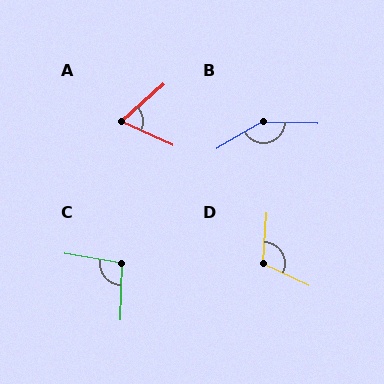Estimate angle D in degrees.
Approximately 112 degrees.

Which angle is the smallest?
A, at approximately 66 degrees.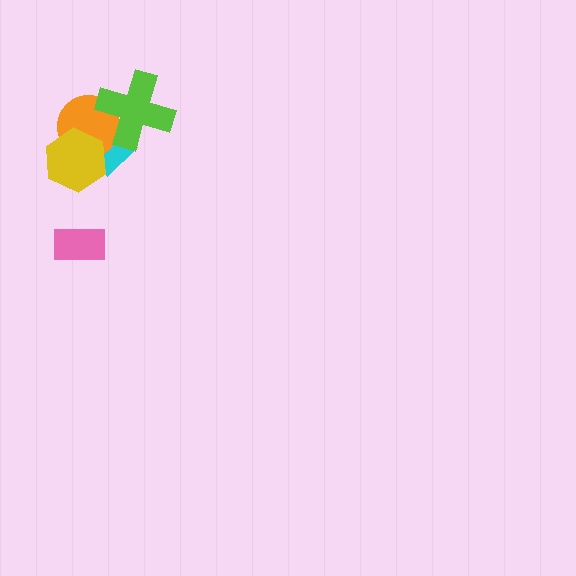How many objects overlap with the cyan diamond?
3 objects overlap with the cyan diamond.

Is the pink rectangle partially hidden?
No, no other shape covers it.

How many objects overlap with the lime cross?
2 objects overlap with the lime cross.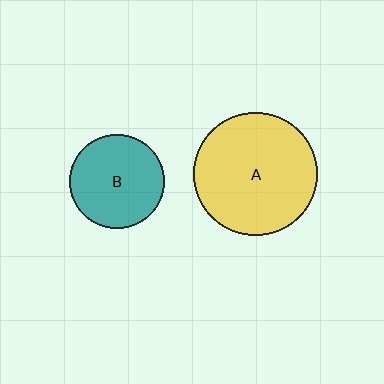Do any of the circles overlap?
No, none of the circles overlap.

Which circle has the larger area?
Circle A (yellow).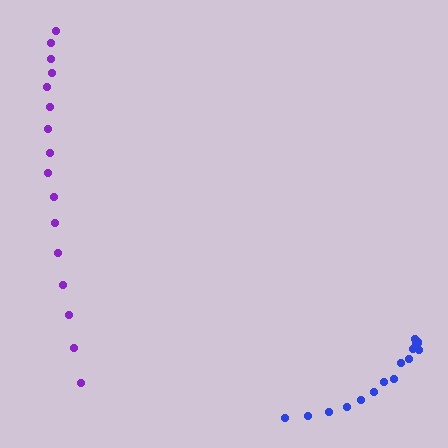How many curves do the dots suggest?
There are 2 distinct paths.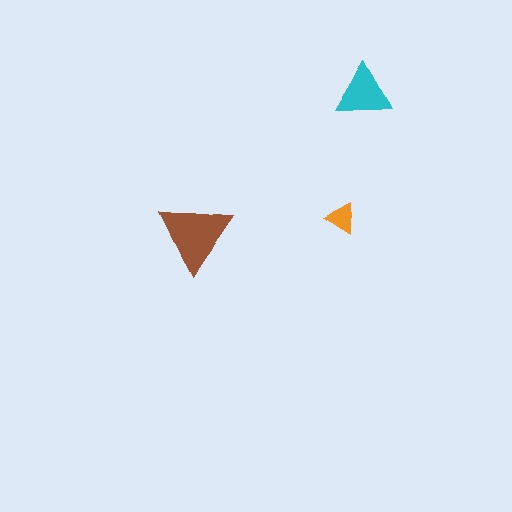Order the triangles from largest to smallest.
the brown one, the cyan one, the orange one.